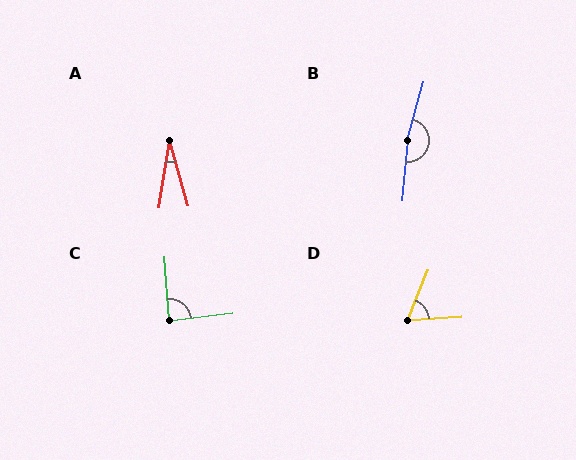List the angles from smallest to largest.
A (25°), D (65°), C (87°), B (169°).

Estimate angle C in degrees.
Approximately 87 degrees.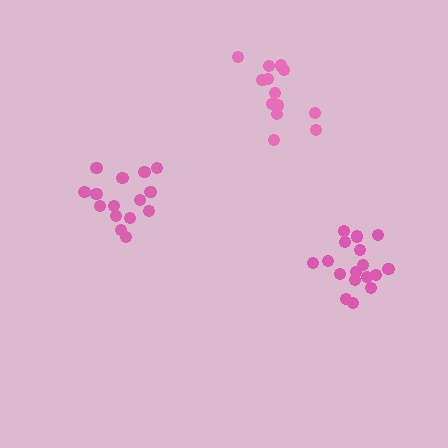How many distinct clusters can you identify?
There are 3 distinct clusters.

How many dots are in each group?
Group 1: 17 dots, Group 2: 15 dots, Group 3: 13 dots (45 total).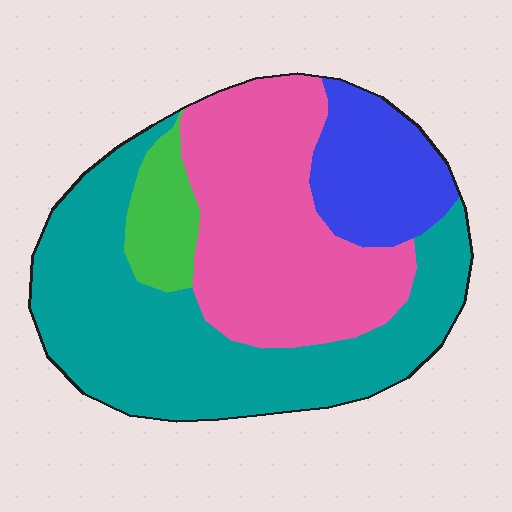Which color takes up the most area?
Teal, at roughly 45%.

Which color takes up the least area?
Green, at roughly 10%.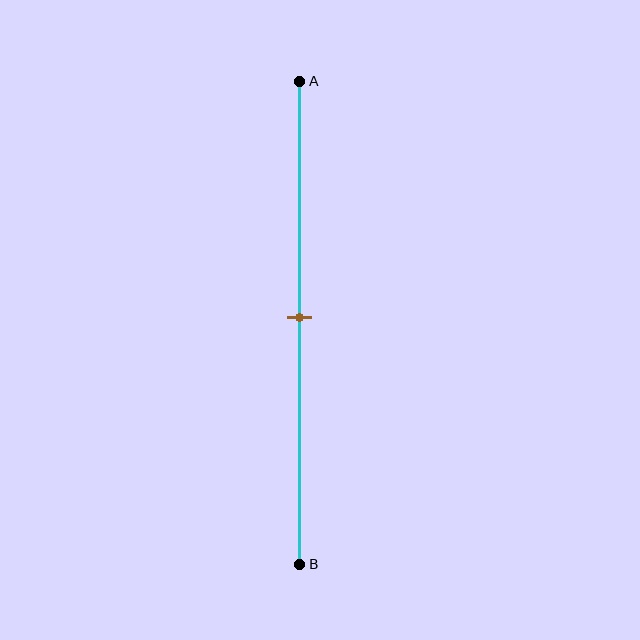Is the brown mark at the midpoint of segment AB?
Yes, the mark is approximately at the midpoint.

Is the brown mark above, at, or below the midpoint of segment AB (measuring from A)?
The brown mark is approximately at the midpoint of segment AB.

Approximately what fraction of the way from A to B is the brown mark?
The brown mark is approximately 50% of the way from A to B.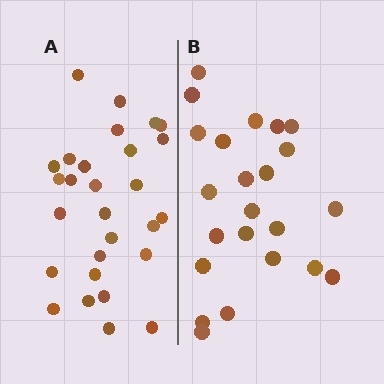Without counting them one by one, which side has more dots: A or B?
Region A (the left region) has more dots.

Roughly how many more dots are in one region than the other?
Region A has about 5 more dots than region B.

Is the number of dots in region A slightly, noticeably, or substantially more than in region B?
Region A has only slightly more — the two regions are fairly close. The ratio is roughly 1.2 to 1.